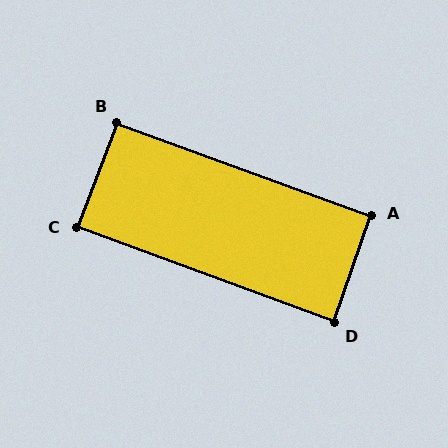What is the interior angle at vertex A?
Approximately 91 degrees (approximately right).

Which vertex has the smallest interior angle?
D, at approximately 89 degrees.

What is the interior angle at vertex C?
Approximately 89 degrees (approximately right).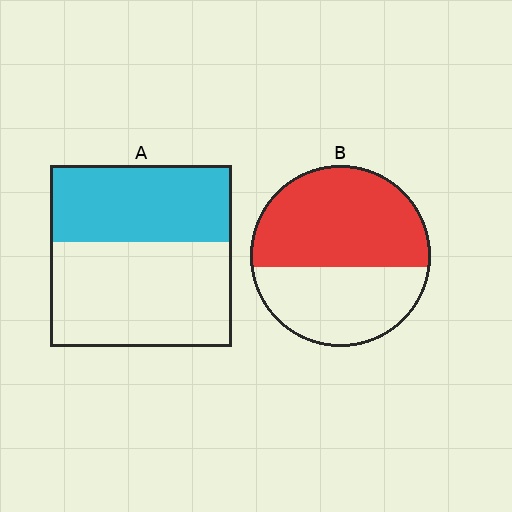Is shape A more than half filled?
No.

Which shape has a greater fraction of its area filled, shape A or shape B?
Shape B.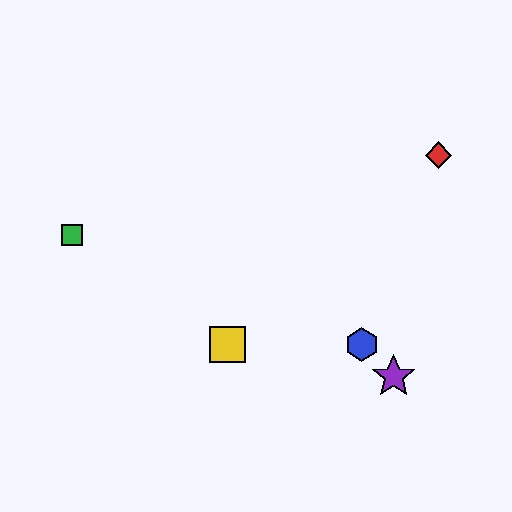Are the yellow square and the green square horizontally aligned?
No, the yellow square is at y≈345 and the green square is at y≈235.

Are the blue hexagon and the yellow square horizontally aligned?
Yes, both are at y≈345.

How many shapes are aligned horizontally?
2 shapes (the blue hexagon, the yellow square) are aligned horizontally.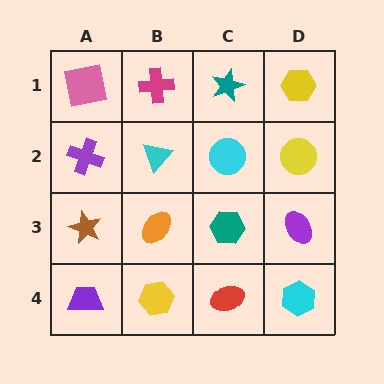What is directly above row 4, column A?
A brown star.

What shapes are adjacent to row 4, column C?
A teal hexagon (row 3, column C), a yellow hexagon (row 4, column B), a cyan hexagon (row 4, column D).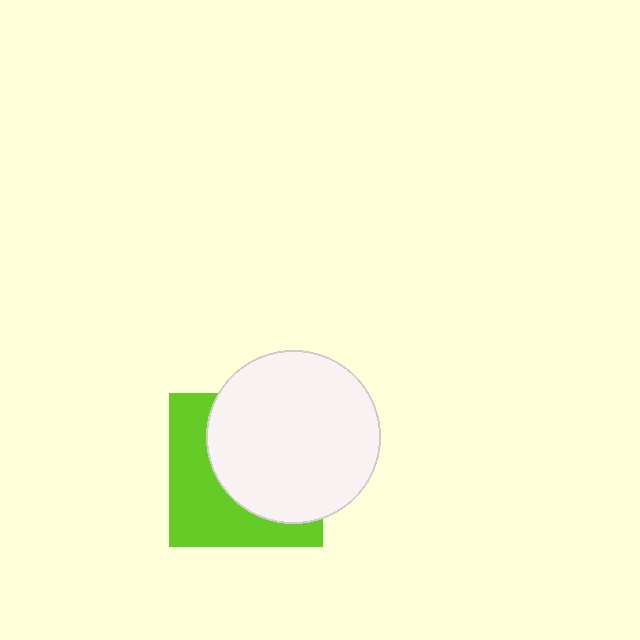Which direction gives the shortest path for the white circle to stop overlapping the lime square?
Moving toward the upper-right gives the shortest separation.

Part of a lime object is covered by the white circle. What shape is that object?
It is a square.